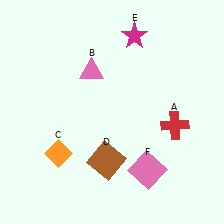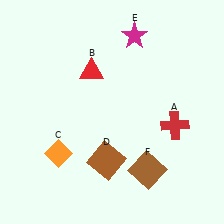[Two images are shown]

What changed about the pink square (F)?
In Image 1, F is pink. In Image 2, it changed to brown.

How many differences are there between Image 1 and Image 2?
There are 2 differences between the two images.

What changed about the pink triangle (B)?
In Image 1, B is pink. In Image 2, it changed to red.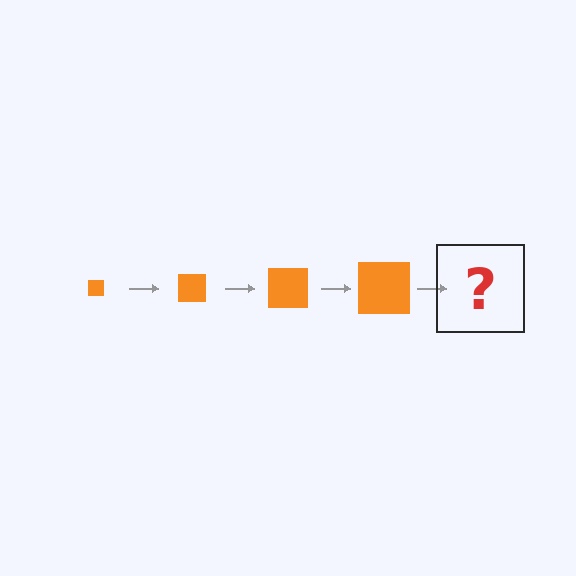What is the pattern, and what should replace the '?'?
The pattern is that the square gets progressively larger each step. The '?' should be an orange square, larger than the previous one.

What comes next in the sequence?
The next element should be an orange square, larger than the previous one.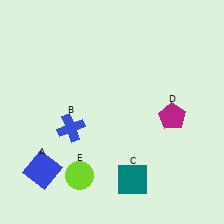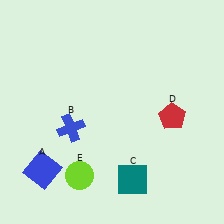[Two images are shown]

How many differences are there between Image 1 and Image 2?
There is 1 difference between the two images.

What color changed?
The pentagon (D) changed from magenta in Image 1 to red in Image 2.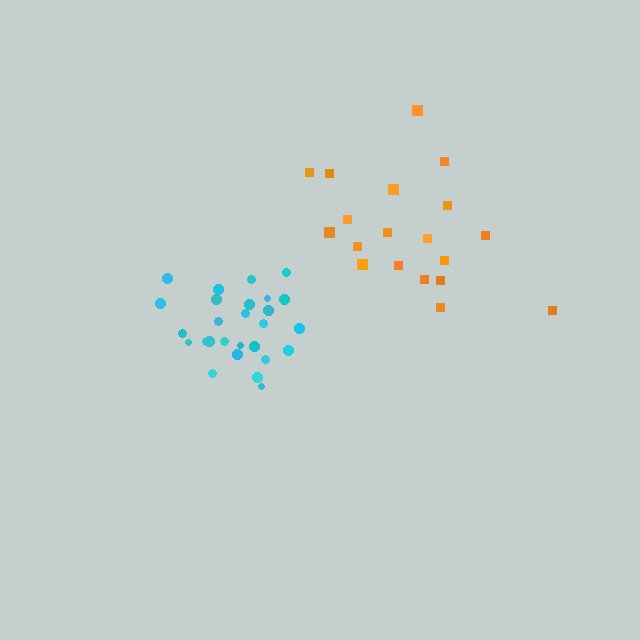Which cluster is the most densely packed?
Cyan.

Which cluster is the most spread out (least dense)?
Orange.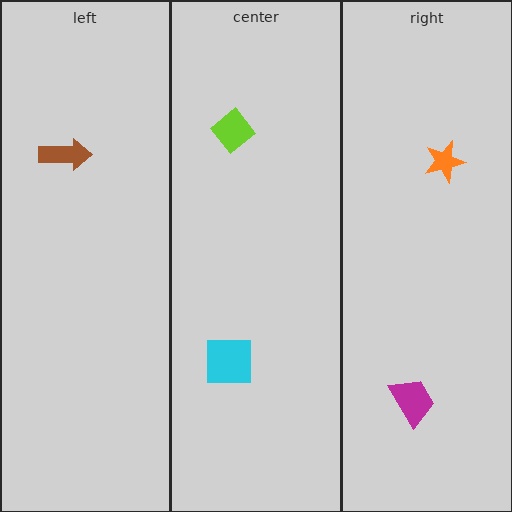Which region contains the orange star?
The right region.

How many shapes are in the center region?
2.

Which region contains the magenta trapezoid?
The right region.